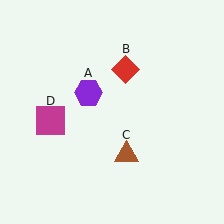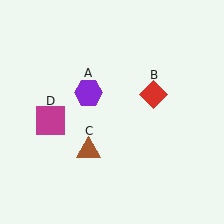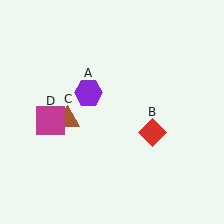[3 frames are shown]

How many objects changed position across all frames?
2 objects changed position: red diamond (object B), brown triangle (object C).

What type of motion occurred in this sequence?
The red diamond (object B), brown triangle (object C) rotated clockwise around the center of the scene.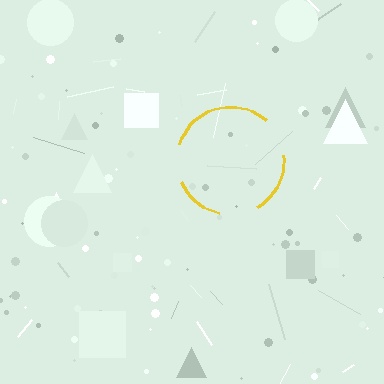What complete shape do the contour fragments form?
The contour fragments form a circle.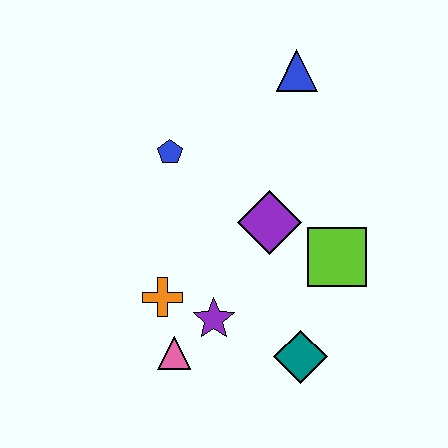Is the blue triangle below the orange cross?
No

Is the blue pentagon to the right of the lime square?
No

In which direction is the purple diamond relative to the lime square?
The purple diamond is to the left of the lime square.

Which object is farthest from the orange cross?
The blue triangle is farthest from the orange cross.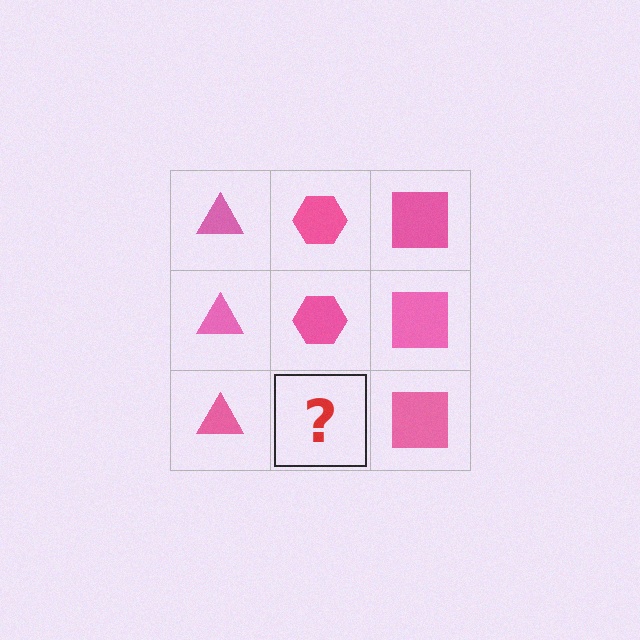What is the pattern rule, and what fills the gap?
The rule is that each column has a consistent shape. The gap should be filled with a pink hexagon.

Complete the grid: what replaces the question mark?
The question mark should be replaced with a pink hexagon.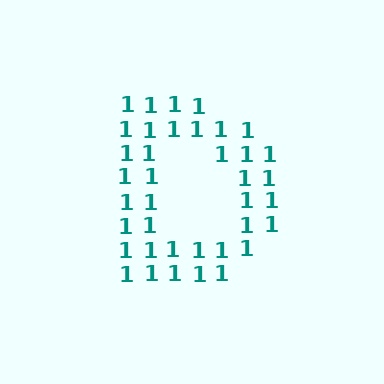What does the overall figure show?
The overall figure shows the letter D.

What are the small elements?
The small elements are digit 1's.